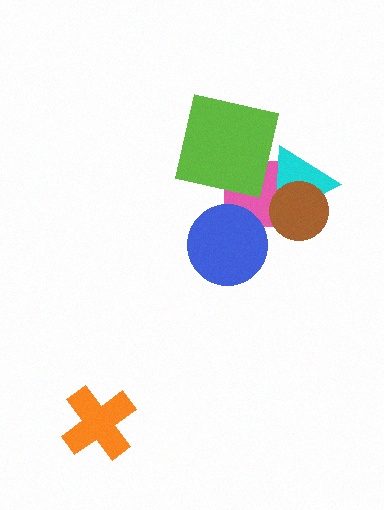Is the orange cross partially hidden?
No, no other shape covers it.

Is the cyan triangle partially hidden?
Yes, it is partially covered by another shape.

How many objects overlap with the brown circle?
2 objects overlap with the brown circle.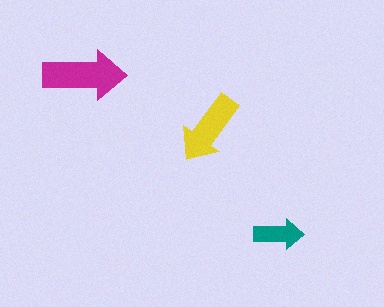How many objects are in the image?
There are 3 objects in the image.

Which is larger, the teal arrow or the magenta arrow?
The magenta one.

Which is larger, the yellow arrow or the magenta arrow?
The magenta one.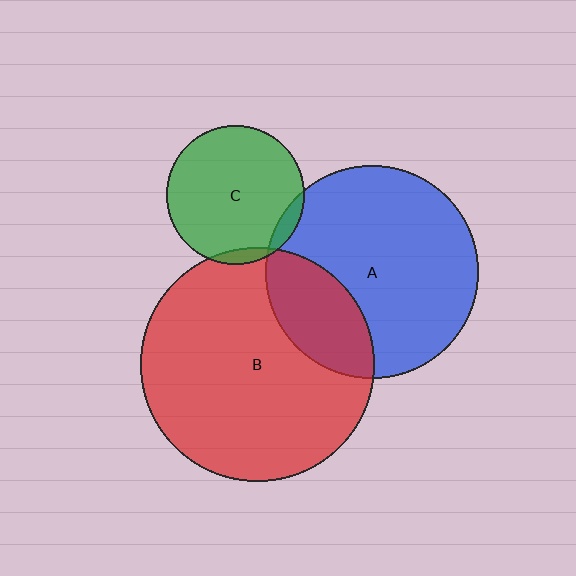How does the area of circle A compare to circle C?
Approximately 2.4 times.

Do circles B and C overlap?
Yes.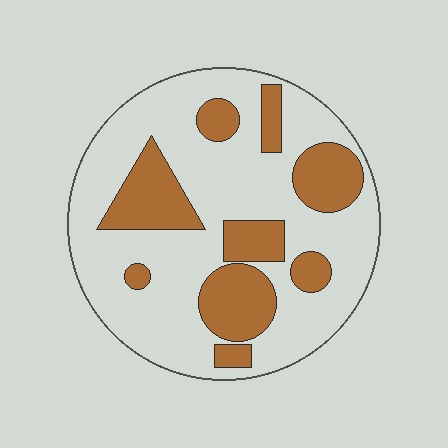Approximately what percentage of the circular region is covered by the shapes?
Approximately 30%.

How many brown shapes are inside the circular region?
9.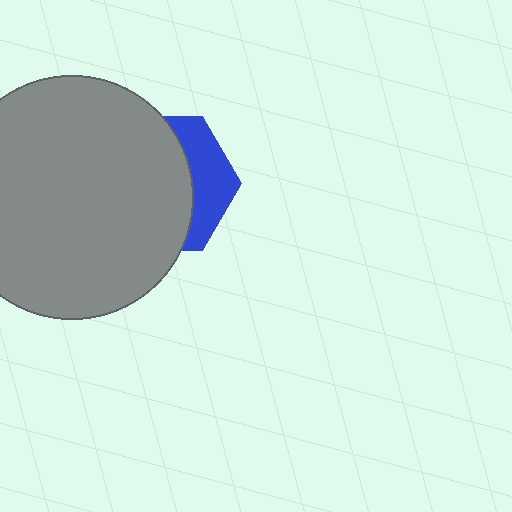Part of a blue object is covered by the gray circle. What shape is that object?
It is a hexagon.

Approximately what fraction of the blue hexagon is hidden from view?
Roughly 70% of the blue hexagon is hidden behind the gray circle.